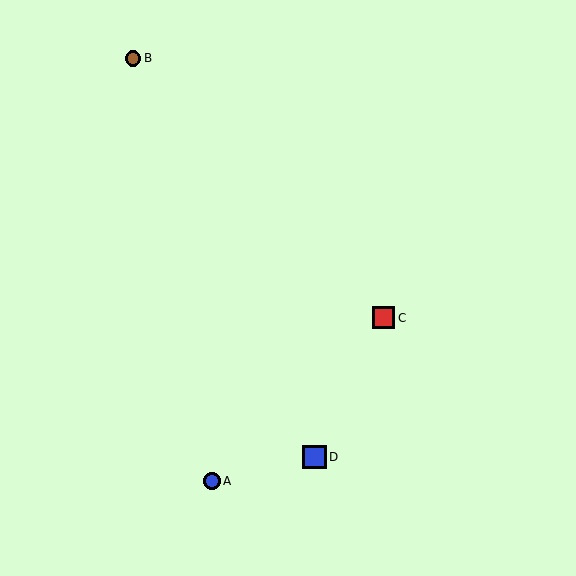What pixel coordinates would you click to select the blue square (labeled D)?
Click at (315, 457) to select the blue square D.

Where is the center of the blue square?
The center of the blue square is at (315, 457).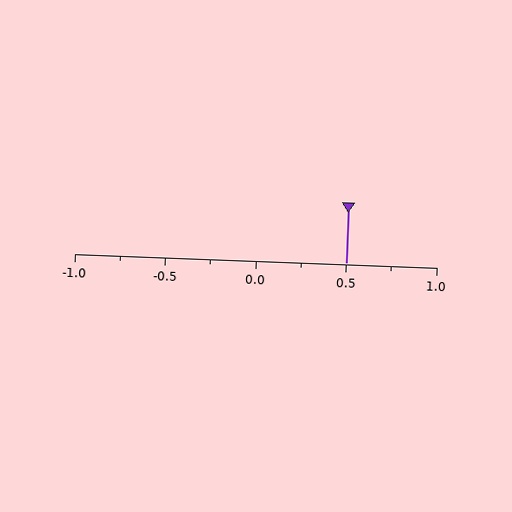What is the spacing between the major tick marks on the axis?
The major ticks are spaced 0.5 apart.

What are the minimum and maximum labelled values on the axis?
The axis runs from -1.0 to 1.0.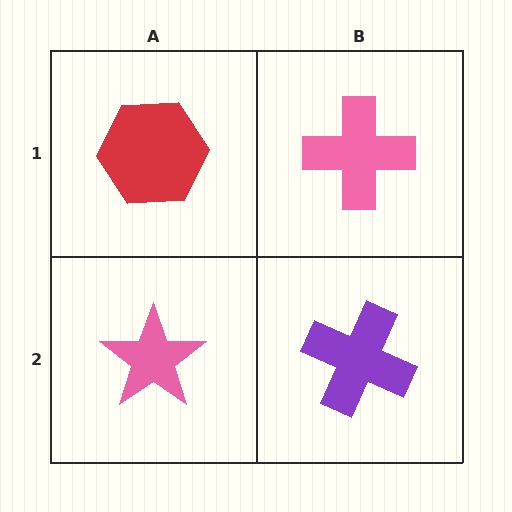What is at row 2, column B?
A purple cross.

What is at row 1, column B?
A pink cross.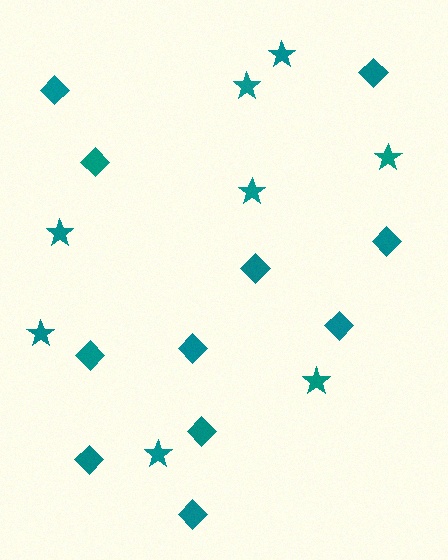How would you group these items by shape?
There are 2 groups: one group of stars (8) and one group of diamonds (11).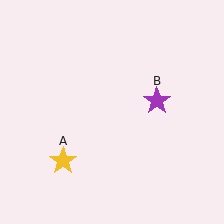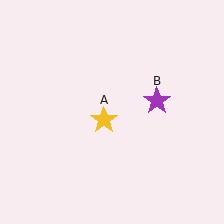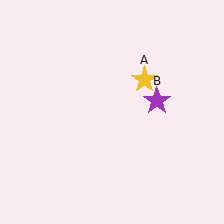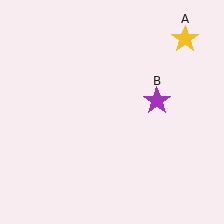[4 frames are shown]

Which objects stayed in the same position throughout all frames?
Purple star (object B) remained stationary.